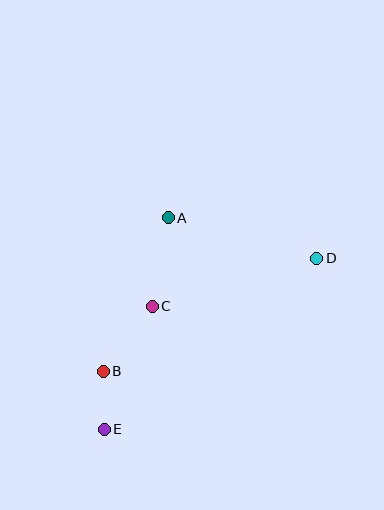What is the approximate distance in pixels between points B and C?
The distance between B and C is approximately 82 pixels.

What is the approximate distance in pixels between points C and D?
The distance between C and D is approximately 171 pixels.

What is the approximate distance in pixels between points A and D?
The distance between A and D is approximately 154 pixels.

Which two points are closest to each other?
Points B and E are closest to each other.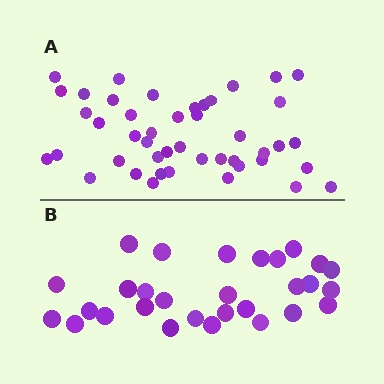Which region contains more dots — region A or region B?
Region A (the top region) has more dots.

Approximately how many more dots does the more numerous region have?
Region A has approximately 15 more dots than region B.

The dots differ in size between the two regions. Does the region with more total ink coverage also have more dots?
No. Region B has more total ink coverage because its dots are larger, but region A actually contains more individual dots. Total area can be misleading — the number of items is what matters here.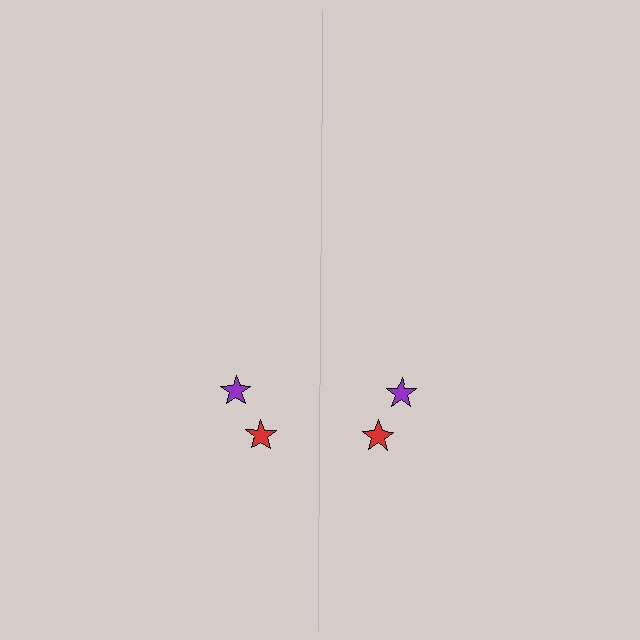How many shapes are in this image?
There are 4 shapes in this image.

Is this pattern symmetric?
Yes, this pattern has bilateral (reflection) symmetry.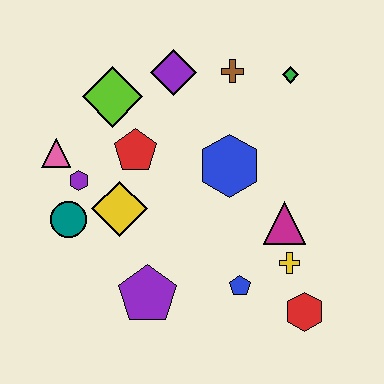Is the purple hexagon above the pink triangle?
No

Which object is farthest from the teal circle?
The green diamond is farthest from the teal circle.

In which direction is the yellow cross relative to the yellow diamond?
The yellow cross is to the right of the yellow diamond.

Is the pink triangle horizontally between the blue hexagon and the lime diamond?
No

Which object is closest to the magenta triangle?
The yellow cross is closest to the magenta triangle.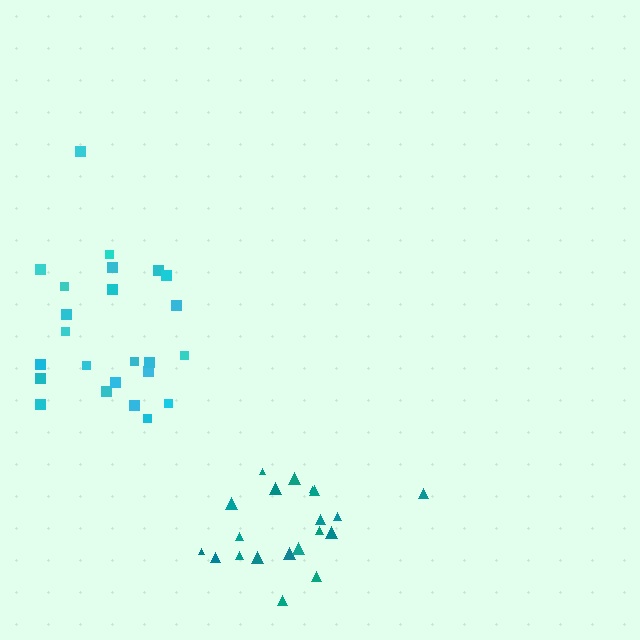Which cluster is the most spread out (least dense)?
Teal.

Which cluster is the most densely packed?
Cyan.